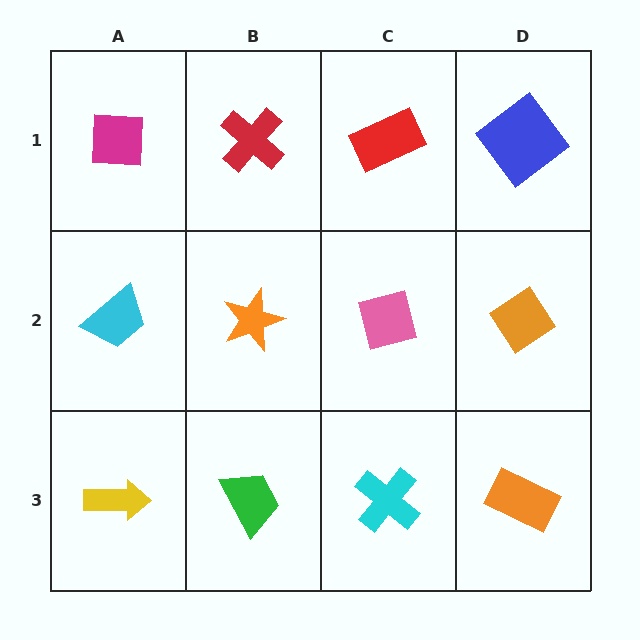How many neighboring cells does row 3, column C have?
3.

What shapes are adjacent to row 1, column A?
A cyan trapezoid (row 2, column A), a red cross (row 1, column B).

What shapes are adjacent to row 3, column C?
A pink square (row 2, column C), a green trapezoid (row 3, column B), an orange rectangle (row 3, column D).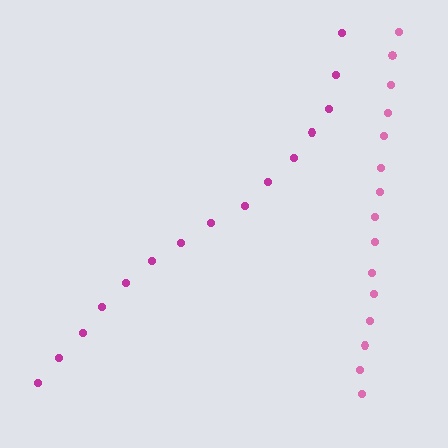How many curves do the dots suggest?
There are 2 distinct paths.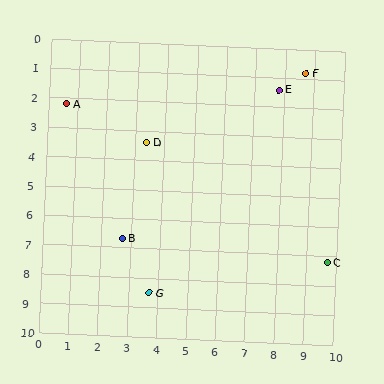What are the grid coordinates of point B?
Point B is at approximately (2.7, 6.7).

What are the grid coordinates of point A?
Point A is at approximately (0.6, 2.2).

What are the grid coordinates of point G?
Point G is at approximately (3.7, 8.5).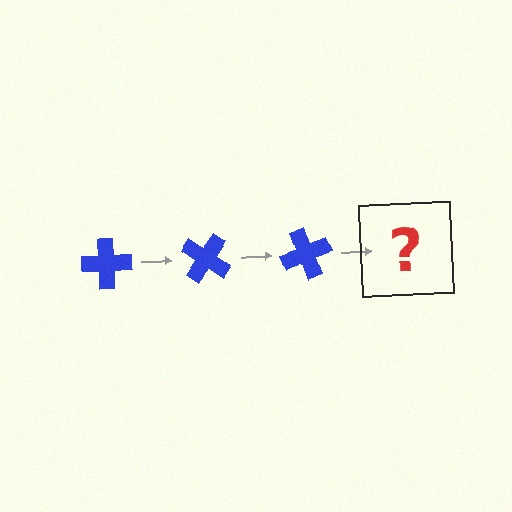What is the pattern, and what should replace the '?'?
The pattern is that the cross rotates 35 degrees each step. The '?' should be a blue cross rotated 105 degrees.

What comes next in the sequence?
The next element should be a blue cross rotated 105 degrees.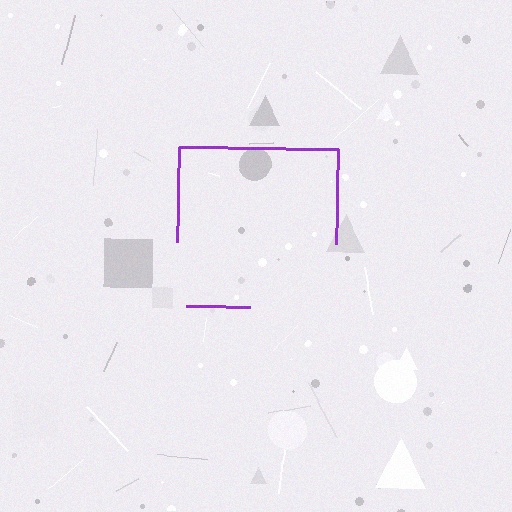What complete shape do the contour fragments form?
The contour fragments form a square.